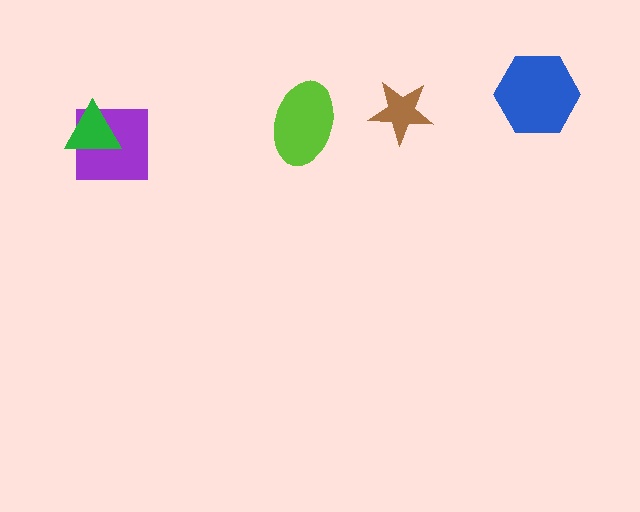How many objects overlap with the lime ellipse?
0 objects overlap with the lime ellipse.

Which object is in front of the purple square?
The green triangle is in front of the purple square.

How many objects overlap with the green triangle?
1 object overlaps with the green triangle.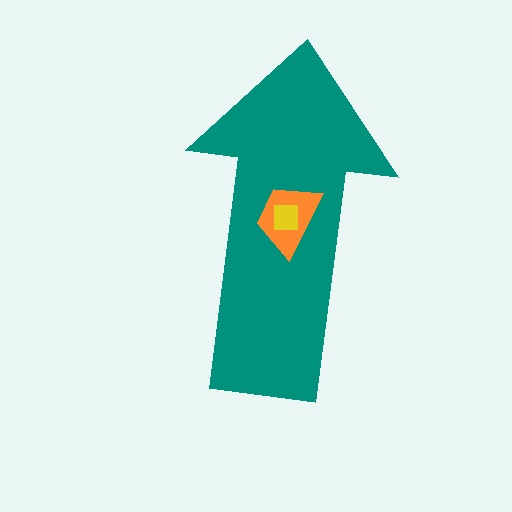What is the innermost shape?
The yellow square.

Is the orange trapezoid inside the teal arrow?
Yes.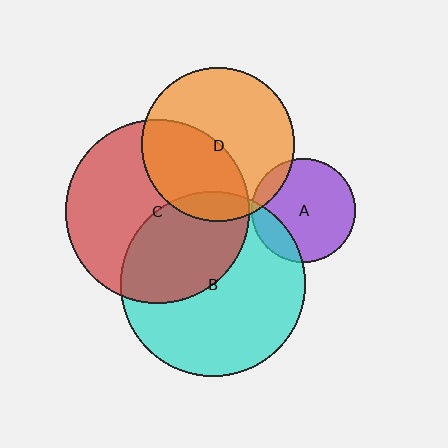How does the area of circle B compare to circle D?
Approximately 1.4 times.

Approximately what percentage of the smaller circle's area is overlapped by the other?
Approximately 20%.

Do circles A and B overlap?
Yes.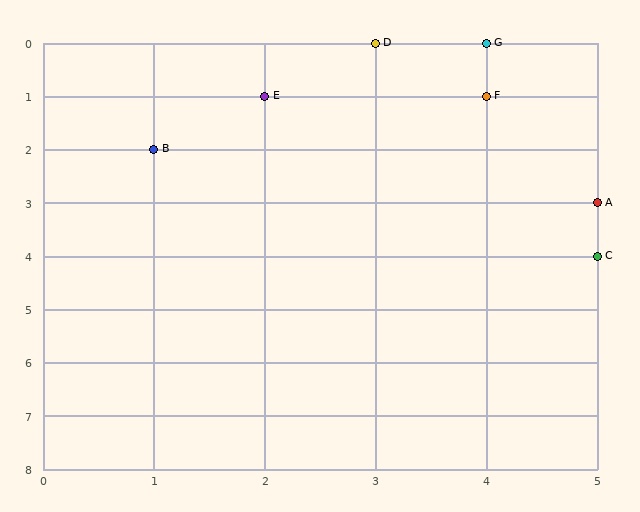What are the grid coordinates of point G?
Point G is at grid coordinates (4, 0).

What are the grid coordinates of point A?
Point A is at grid coordinates (5, 3).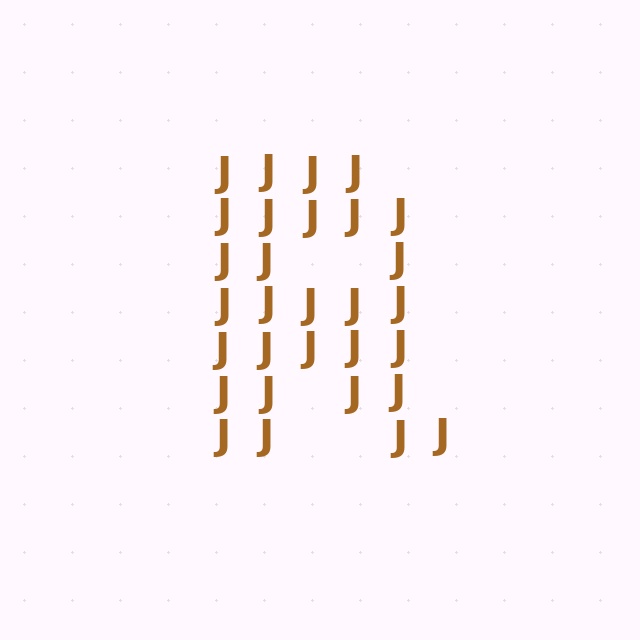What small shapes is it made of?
It is made of small letter J's.